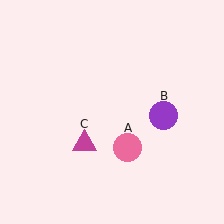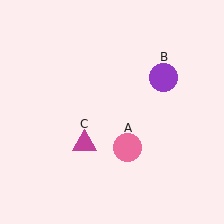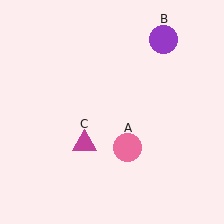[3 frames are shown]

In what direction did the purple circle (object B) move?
The purple circle (object B) moved up.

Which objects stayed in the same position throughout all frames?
Pink circle (object A) and magenta triangle (object C) remained stationary.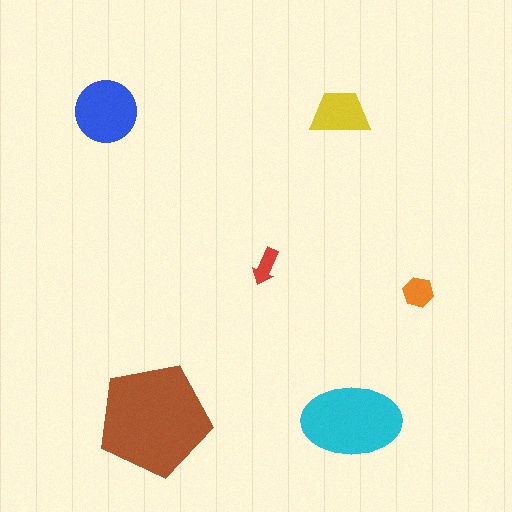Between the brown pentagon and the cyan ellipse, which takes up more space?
The brown pentagon.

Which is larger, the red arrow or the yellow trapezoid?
The yellow trapezoid.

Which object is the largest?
The brown pentagon.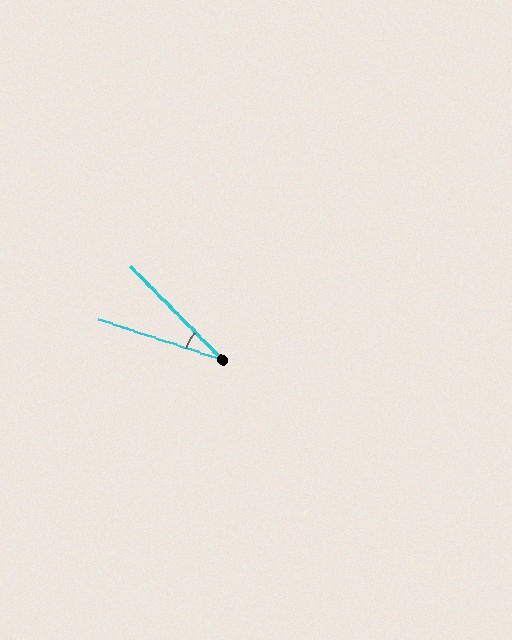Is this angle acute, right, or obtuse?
It is acute.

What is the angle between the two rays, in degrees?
Approximately 27 degrees.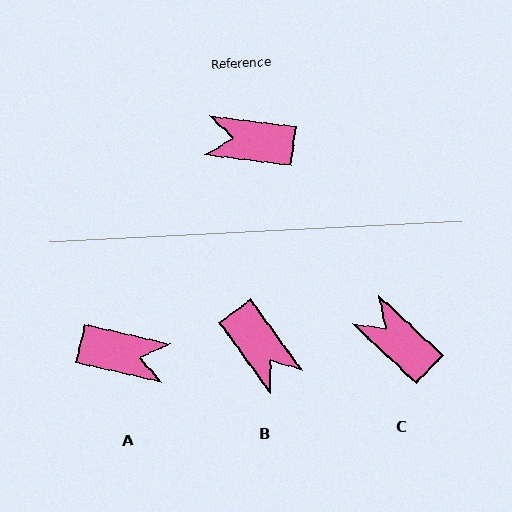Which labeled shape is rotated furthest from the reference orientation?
A, about 174 degrees away.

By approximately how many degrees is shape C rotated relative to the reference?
Approximately 36 degrees clockwise.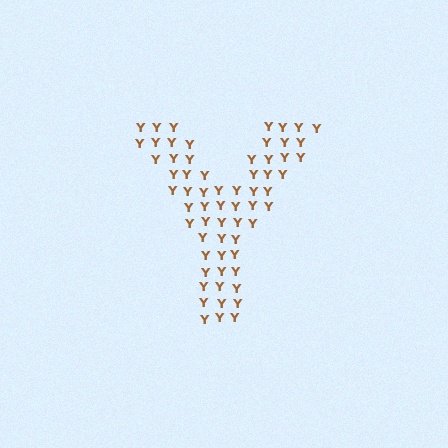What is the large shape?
The large shape is the letter Y.